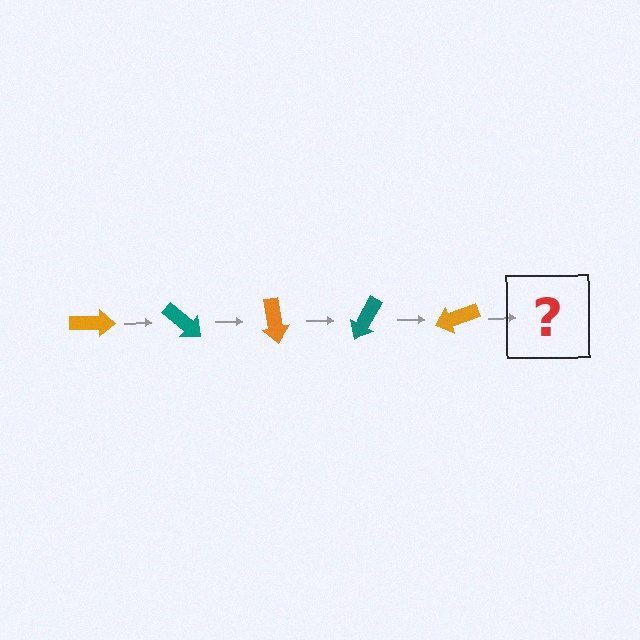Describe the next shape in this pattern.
It should be a teal arrow, rotated 200 degrees from the start.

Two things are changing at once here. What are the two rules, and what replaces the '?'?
The two rules are that it rotates 40 degrees each step and the color cycles through orange and teal. The '?' should be a teal arrow, rotated 200 degrees from the start.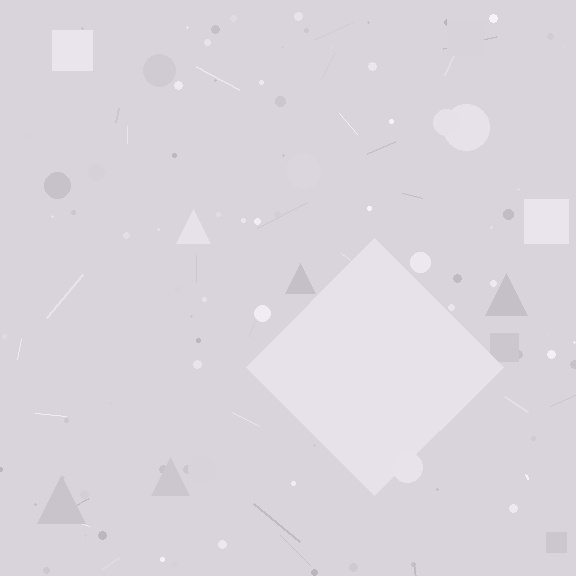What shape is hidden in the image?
A diamond is hidden in the image.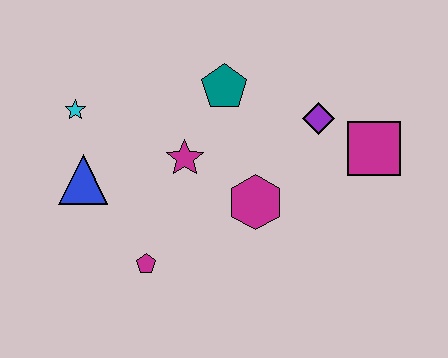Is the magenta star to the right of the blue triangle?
Yes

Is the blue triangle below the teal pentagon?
Yes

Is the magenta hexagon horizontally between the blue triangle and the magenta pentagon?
No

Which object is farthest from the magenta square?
The cyan star is farthest from the magenta square.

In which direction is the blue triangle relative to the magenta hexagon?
The blue triangle is to the left of the magenta hexagon.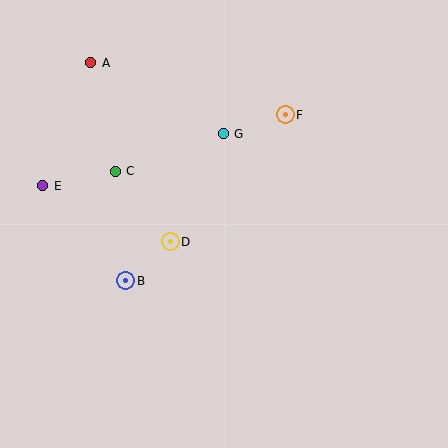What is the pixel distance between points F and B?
The distance between F and B is 230 pixels.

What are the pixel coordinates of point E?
Point E is at (43, 186).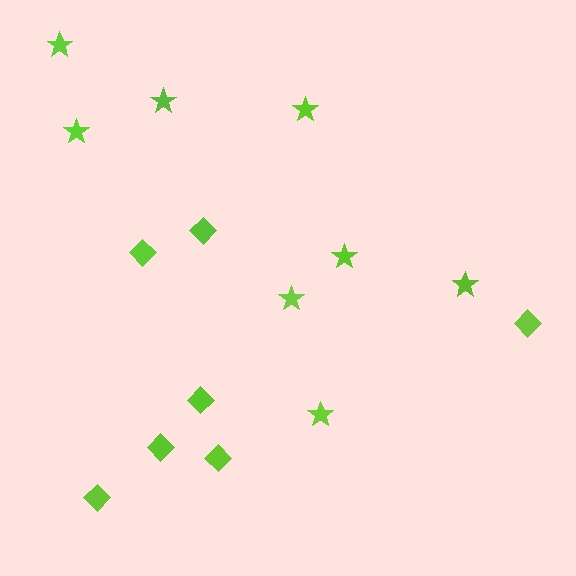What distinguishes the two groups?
There are 2 groups: one group of stars (8) and one group of diamonds (7).